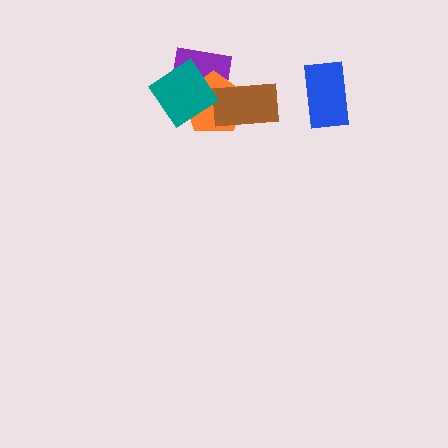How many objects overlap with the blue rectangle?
0 objects overlap with the blue rectangle.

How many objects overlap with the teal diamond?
2 objects overlap with the teal diamond.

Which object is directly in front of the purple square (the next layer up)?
The orange pentagon is directly in front of the purple square.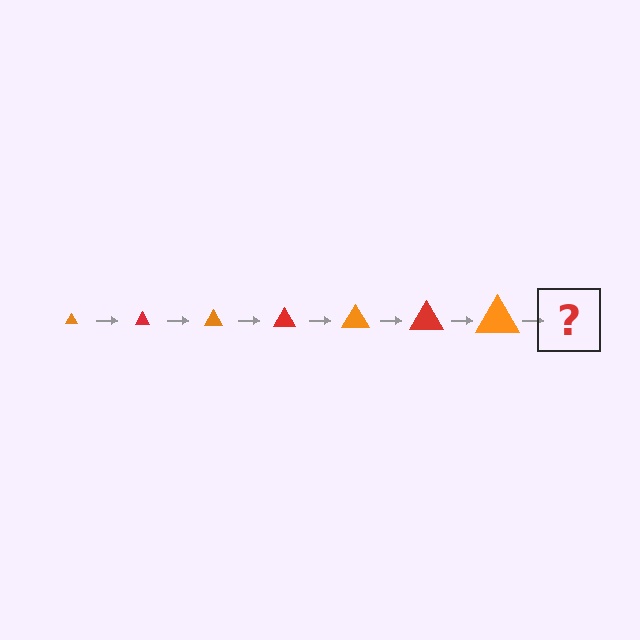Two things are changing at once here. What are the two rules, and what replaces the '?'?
The two rules are that the triangle grows larger each step and the color cycles through orange and red. The '?' should be a red triangle, larger than the previous one.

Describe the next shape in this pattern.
It should be a red triangle, larger than the previous one.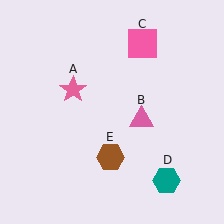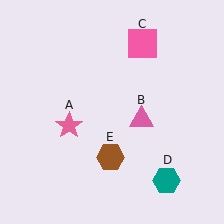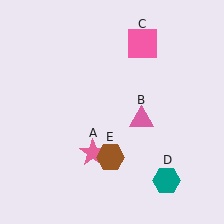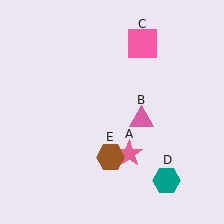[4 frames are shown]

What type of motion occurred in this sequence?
The pink star (object A) rotated counterclockwise around the center of the scene.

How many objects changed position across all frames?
1 object changed position: pink star (object A).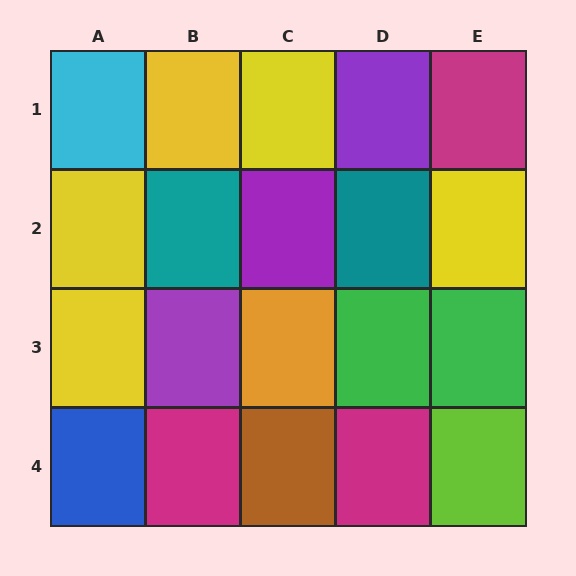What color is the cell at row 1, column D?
Purple.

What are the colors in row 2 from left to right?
Yellow, teal, purple, teal, yellow.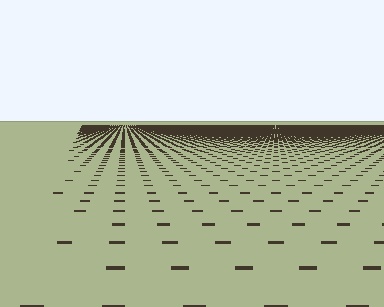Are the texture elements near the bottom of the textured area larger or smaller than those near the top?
Larger. Near the bottom, elements are closer to the viewer and appear at a bigger on-screen size.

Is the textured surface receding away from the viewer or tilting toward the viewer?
The surface is receding away from the viewer. Texture elements get smaller and denser toward the top.